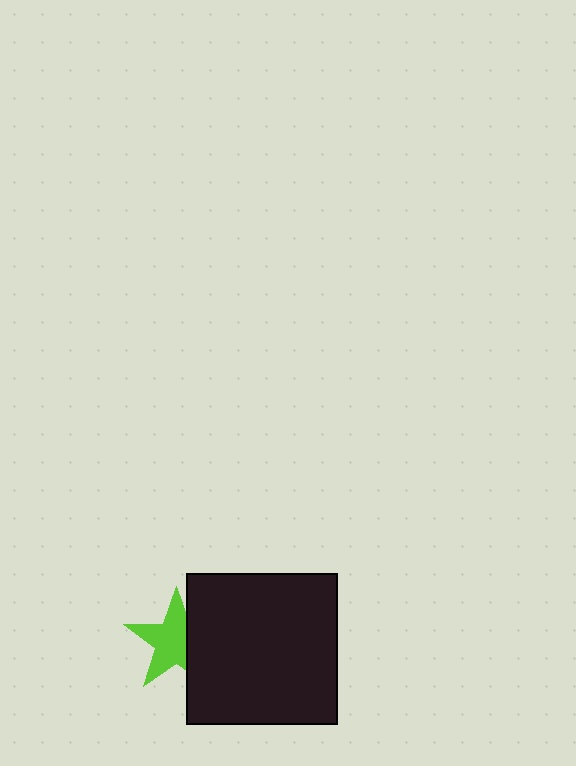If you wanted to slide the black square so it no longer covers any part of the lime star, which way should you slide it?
Slide it right — that is the most direct way to separate the two shapes.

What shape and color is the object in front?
The object in front is a black square.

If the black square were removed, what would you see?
You would see the complete lime star.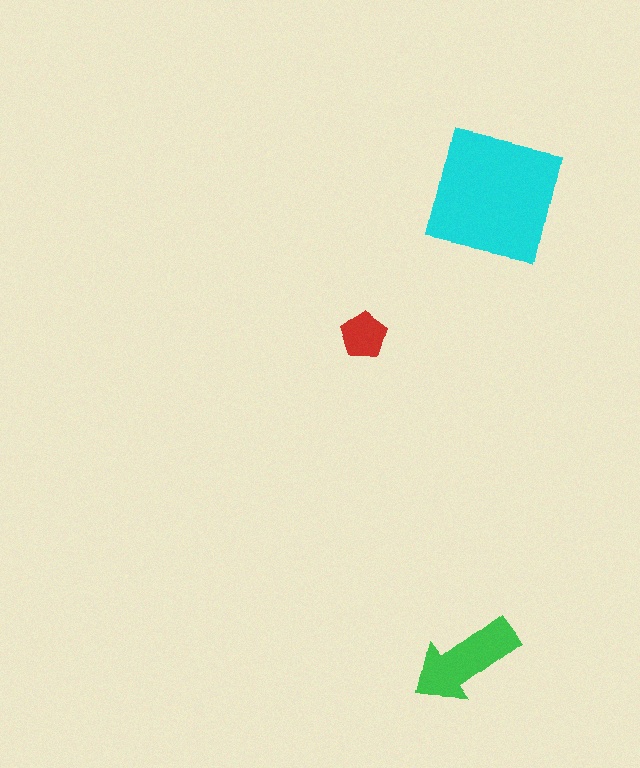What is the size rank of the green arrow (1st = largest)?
2nd.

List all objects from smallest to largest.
The red pentagon, the green arrow, the cyan square.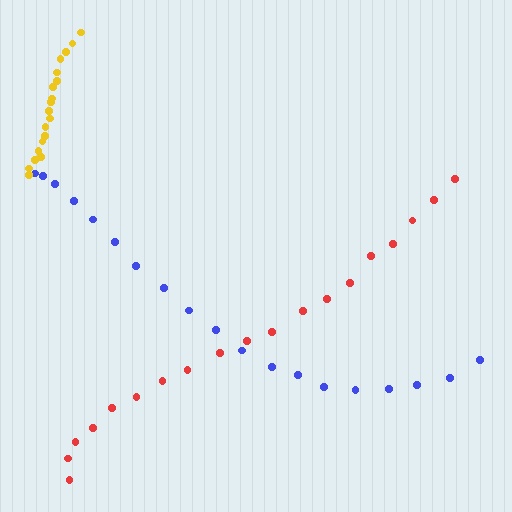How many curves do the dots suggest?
There are 3 distinct paths.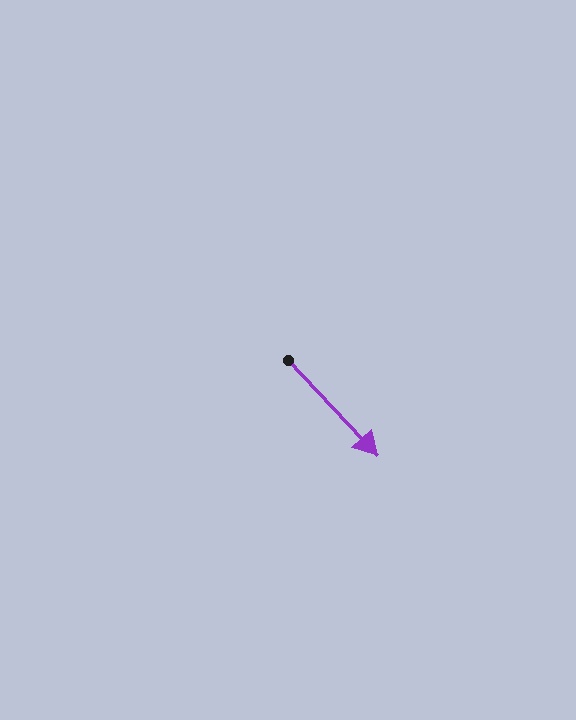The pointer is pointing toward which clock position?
Roughly 5 o'clock.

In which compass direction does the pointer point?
Southeast.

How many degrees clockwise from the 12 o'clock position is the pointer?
Approximately 137 degrees.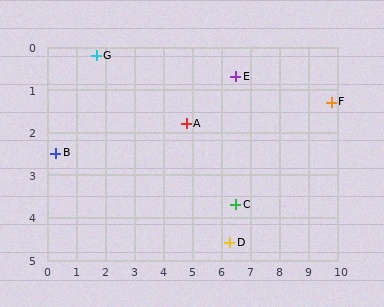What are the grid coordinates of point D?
Point D is at approximately (6.3, 4.6).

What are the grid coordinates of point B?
Point B is at approximately (0.3, 2.5).